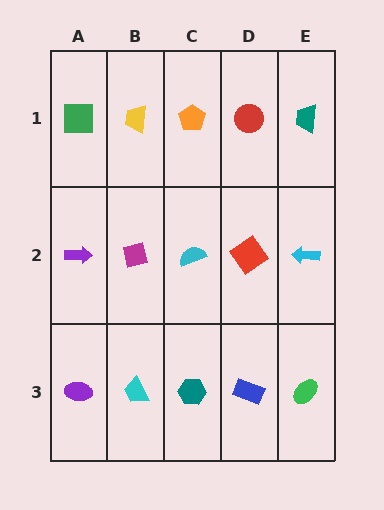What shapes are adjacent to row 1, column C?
A cyan semicircle (row 2, column C), a yellow trapezoid (row 1, column B), a red circle (row 1, column D).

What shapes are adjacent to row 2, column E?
A teal trapezoid (row 1, column E), a green ellipse (row 3, column E), a red diamond (row 2, column D).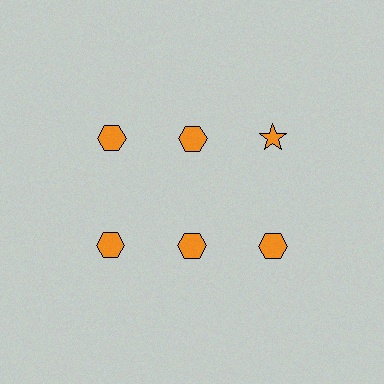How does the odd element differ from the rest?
It has a different shape: star instead of hexagon.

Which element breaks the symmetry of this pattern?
The orange star in the top row, center column breaks the symmetry. All other shapes are orange hexagons.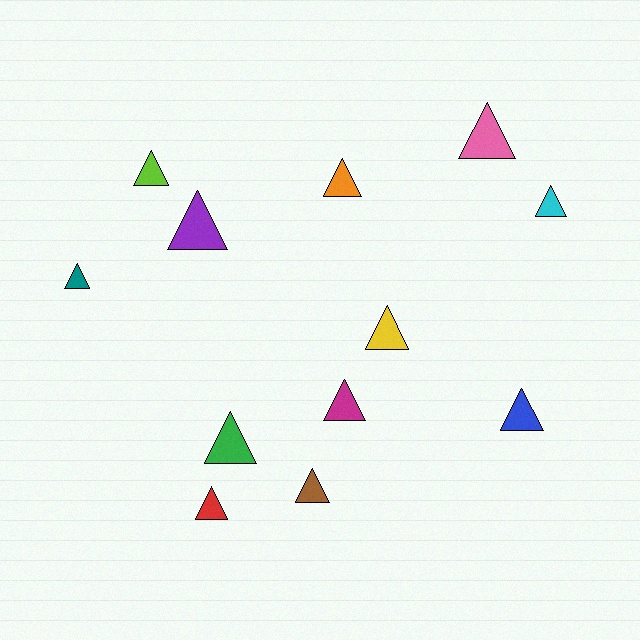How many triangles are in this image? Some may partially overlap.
There are 12 triangles.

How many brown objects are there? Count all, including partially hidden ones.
There is 1 brown object.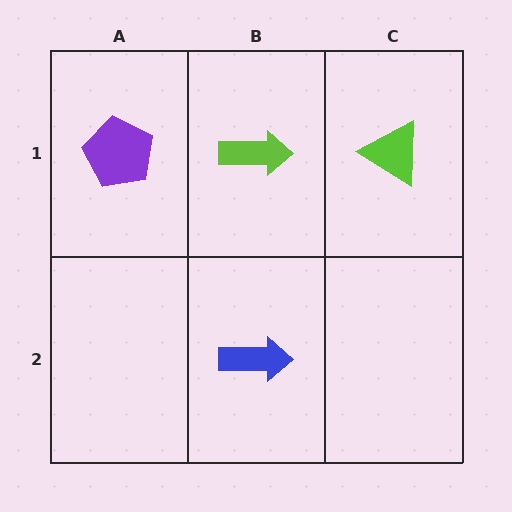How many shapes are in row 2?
1 shape.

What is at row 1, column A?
A purple pentagon.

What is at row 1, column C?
A lime triangle.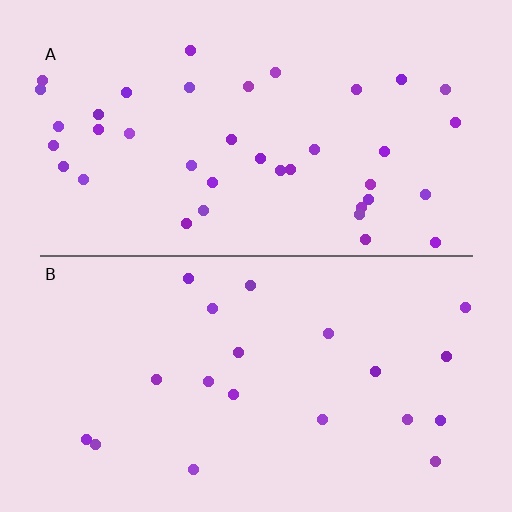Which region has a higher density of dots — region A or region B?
A (the top).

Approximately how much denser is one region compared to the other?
Approximately 2.0× — region A over region B.